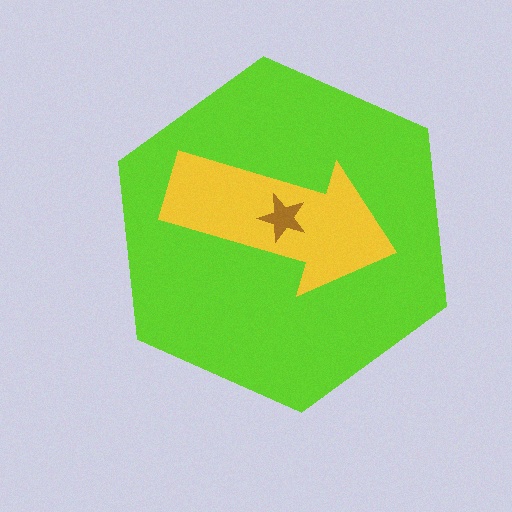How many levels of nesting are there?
3.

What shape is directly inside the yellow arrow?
The brown star.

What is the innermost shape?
The brown star.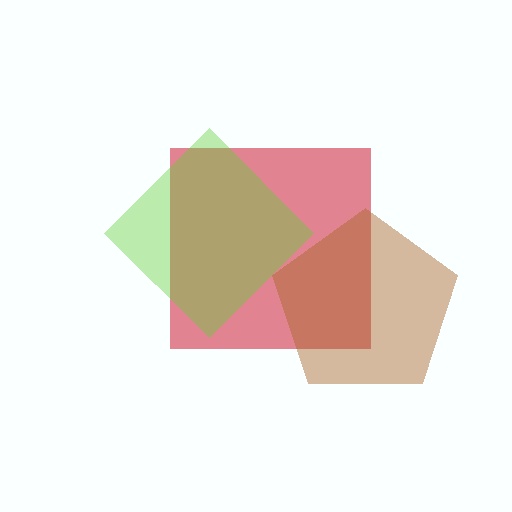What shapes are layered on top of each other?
The layered shapes are: a red square, a lime diamond, a brown pentagon.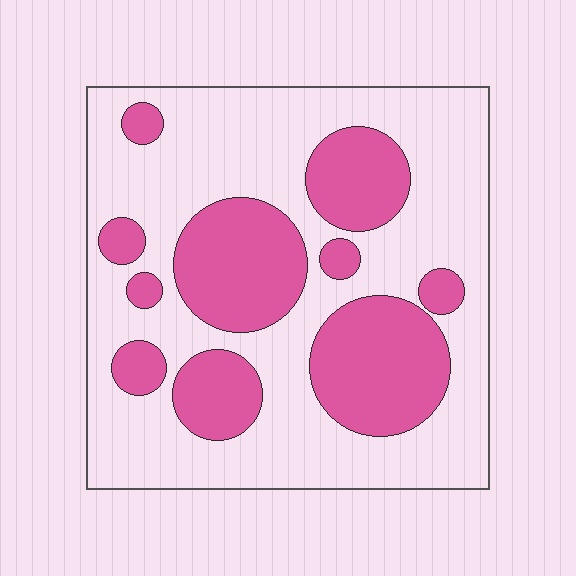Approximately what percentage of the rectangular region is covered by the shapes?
Approximately 35%.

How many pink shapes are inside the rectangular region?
10.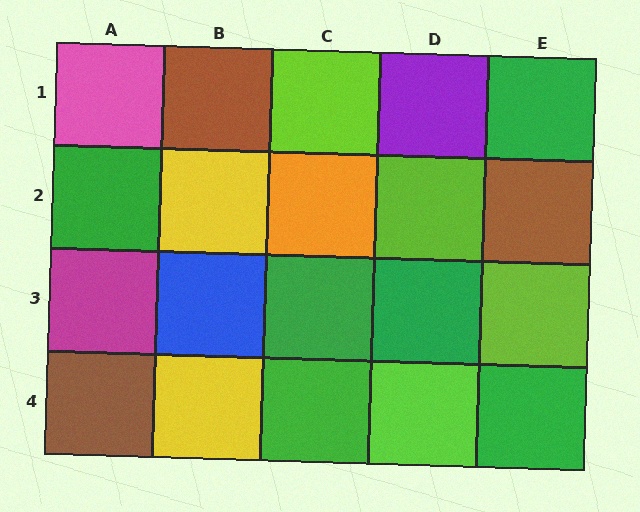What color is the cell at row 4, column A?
Brown.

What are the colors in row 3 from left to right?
Magenta, blue, green, green, lime.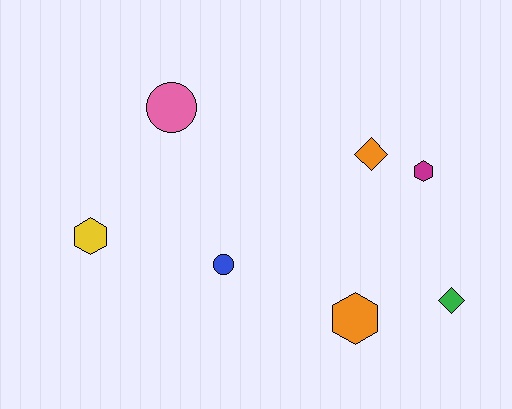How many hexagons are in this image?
There are 3 hexagons.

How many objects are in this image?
There are 7 objects.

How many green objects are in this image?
There is 1 green object.